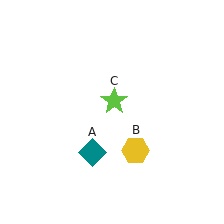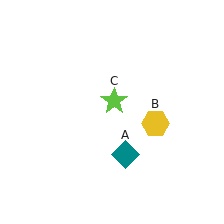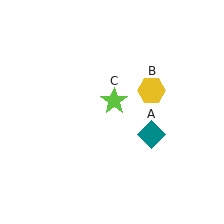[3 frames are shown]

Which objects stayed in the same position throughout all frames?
Lime star (object C) remained stationary.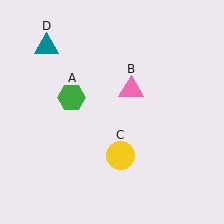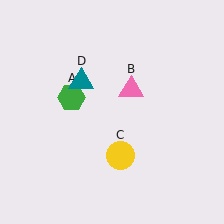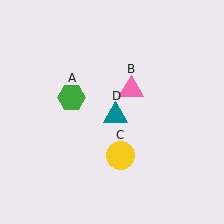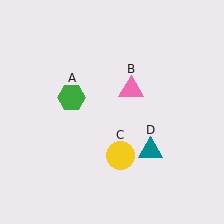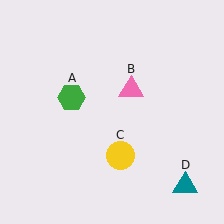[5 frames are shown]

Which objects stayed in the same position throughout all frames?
Green hexagon (object A) and pink triangle (object B) and yellow circle (object C) remained stationary.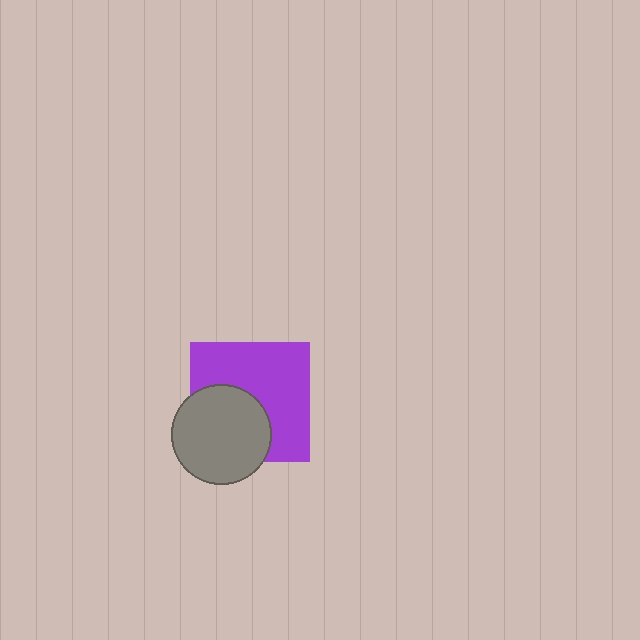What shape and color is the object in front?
The object in front is a gray circle.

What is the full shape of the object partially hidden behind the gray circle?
The partially hidden object is a purple square.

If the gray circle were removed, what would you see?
You would see the complete purple square.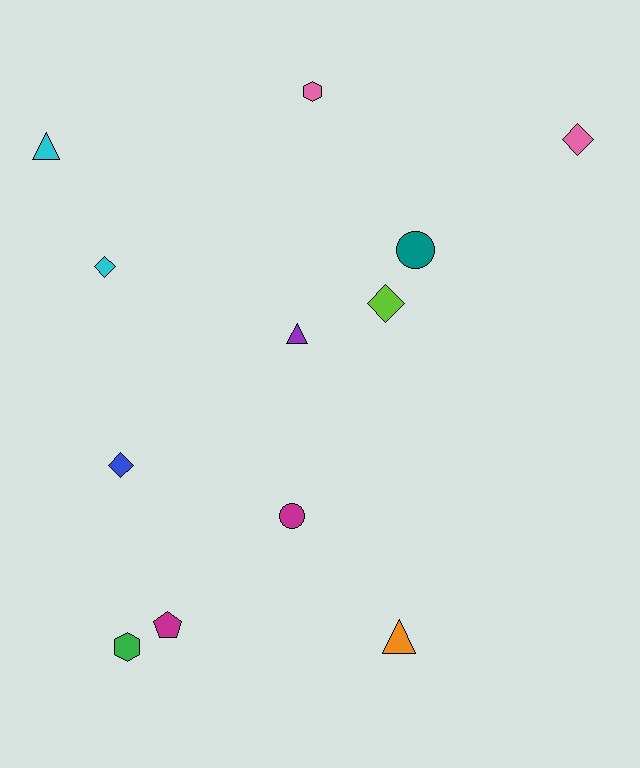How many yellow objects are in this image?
There are no yellow objects.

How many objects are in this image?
There are 12 objects.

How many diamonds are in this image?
There are 4 diamonds.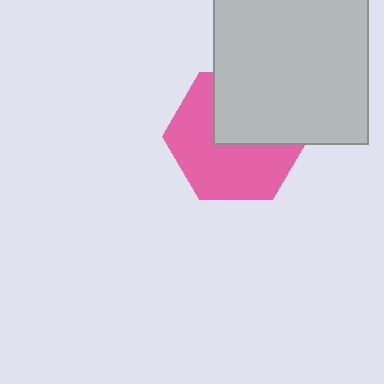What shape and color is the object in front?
The object in front is a light gray rectangle.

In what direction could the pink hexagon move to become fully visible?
The pink hexagon could move down. That would shift it out from behind the light gray rectangle entirely.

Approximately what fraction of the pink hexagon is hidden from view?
Roughly 42% of the pink hexagon is hidden behind the light gray rectangle.